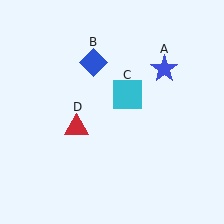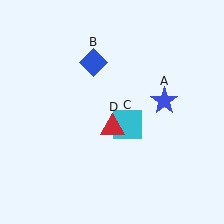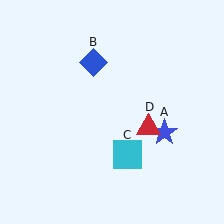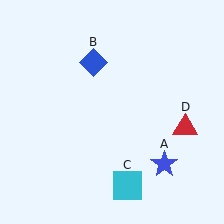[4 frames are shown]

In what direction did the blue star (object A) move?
The blue star (object A) moved down.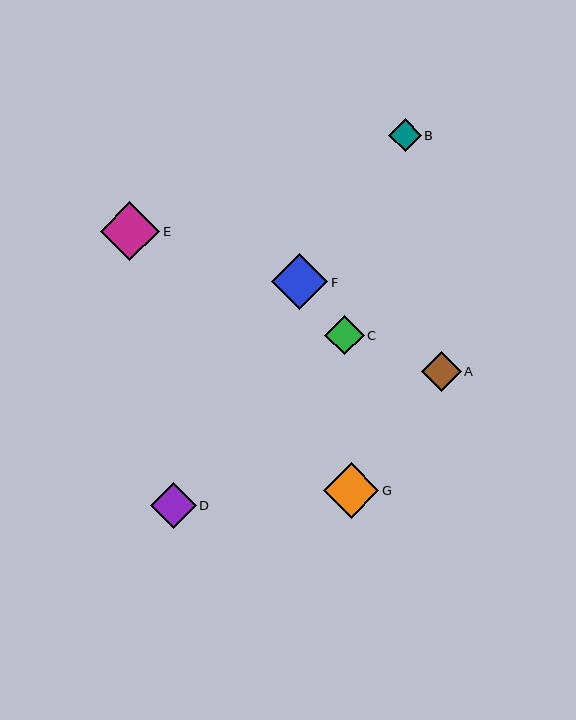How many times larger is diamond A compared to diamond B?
Diamond A is approximately 1.2 times the size of diamond B.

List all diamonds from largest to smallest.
From largest to smallest: E, F, G, D, A, C, B.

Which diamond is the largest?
Diamond E is the largest with a size of approximately 59 pixels.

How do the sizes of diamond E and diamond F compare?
Diamond E and diamond F are approximately the same size.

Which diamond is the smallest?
Diamond B is the smallest with a size of approximately 33 pixels.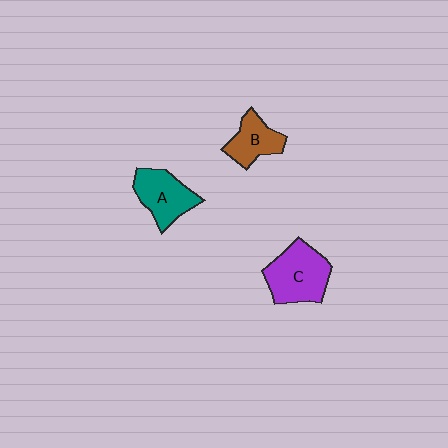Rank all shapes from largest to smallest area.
From largest to smallest: C (purple), A (teal), B (brown).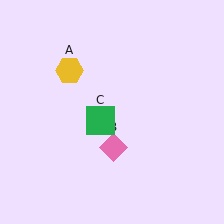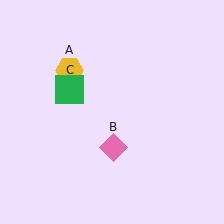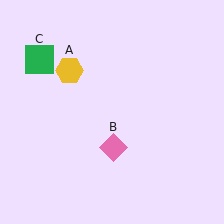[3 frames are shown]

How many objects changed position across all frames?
1 object changed position: green square (object C).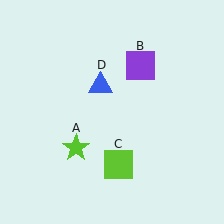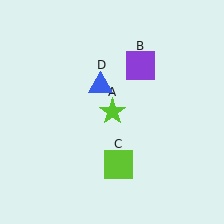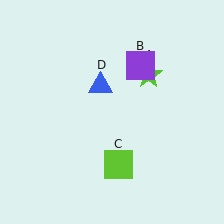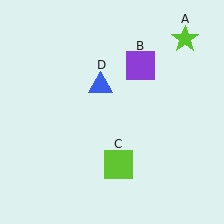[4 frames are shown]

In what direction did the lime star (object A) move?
The lime star (object A) moved up and to the right.